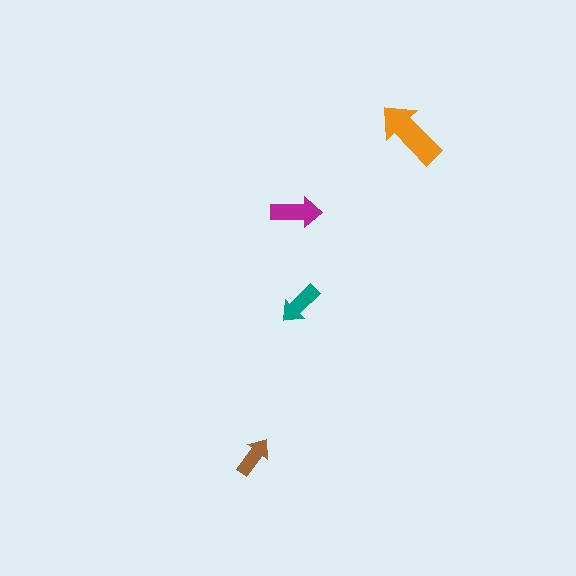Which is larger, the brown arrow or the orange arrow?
The orange one.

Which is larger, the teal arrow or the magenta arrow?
The magenta one.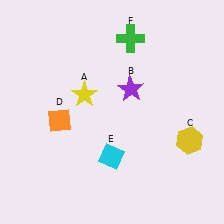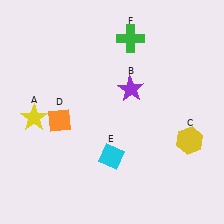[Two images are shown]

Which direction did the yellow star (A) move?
The yellow star (A) moved left.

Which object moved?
The yellow star (A) moved left.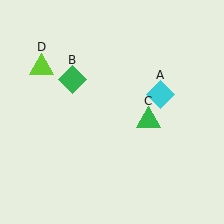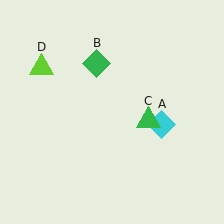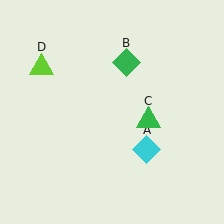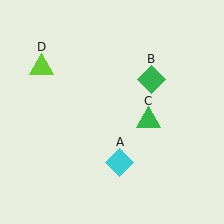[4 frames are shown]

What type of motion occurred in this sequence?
The cyan diamond (object A), green diamond (object B) rotated clockwise around the center of the scene.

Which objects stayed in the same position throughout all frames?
Green triangle (object C) and lime triangle (object D) remained stationary.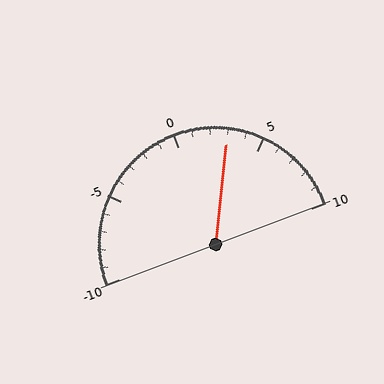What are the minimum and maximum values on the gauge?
The gauge ranges from -10 to 10.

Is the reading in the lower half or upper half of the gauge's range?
The reading is in the upper half of the range (-10 to 10).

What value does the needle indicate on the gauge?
The needle indicates approximately 3.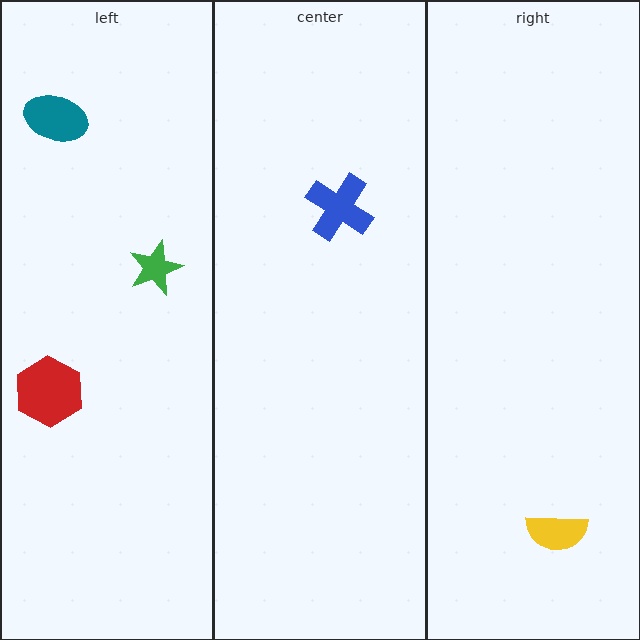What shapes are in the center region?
The blue cross.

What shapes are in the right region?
The yellow semicircle.